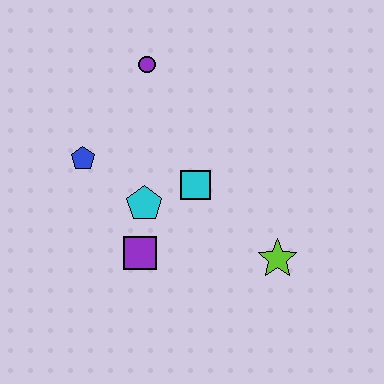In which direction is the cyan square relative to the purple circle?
The cyan square is below the purple circle.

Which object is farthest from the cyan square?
The purple circle is farthest from the cyan square.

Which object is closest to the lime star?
The cyan square is closest to the lime star.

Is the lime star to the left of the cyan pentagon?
No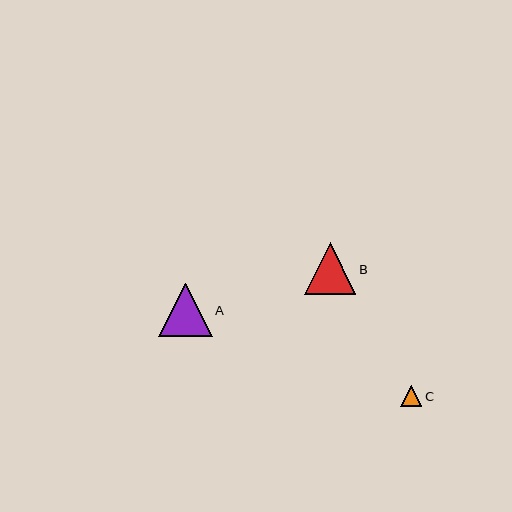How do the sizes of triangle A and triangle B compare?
Triangle A and triangle B are approximately the same size.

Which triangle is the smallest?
Triangle C is the smallest with a size of approximately 21 pixels.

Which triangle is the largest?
Triangle A is the largest with a size of approximately 54 pixels.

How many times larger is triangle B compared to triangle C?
Triangle B is approximately 2.4 times the size of triangle C.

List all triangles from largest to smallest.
From largest to smallest: A, B, C.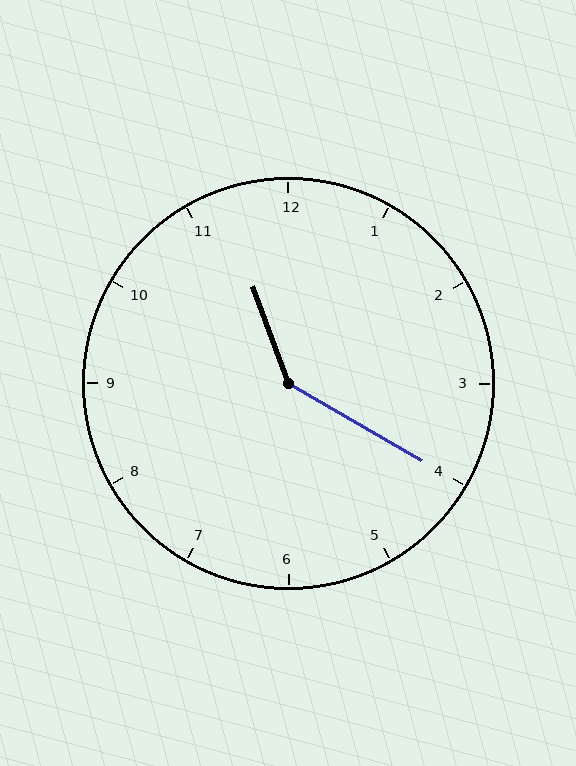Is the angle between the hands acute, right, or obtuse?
It is obtuse.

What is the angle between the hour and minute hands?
Approximately 140 degrees.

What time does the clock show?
11:20.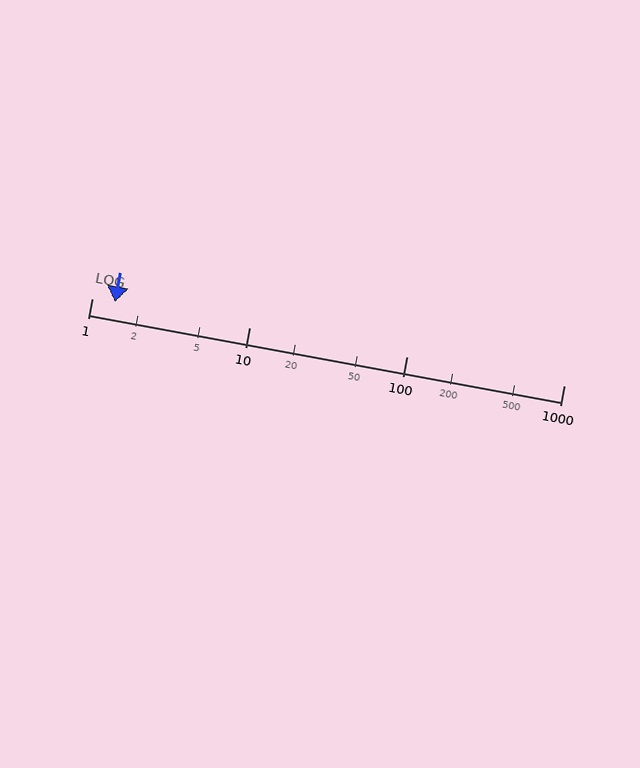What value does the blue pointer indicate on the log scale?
The pointer indicates approximately 1.4.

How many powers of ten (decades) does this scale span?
The scale spans 3 decades, from 1 to 1000.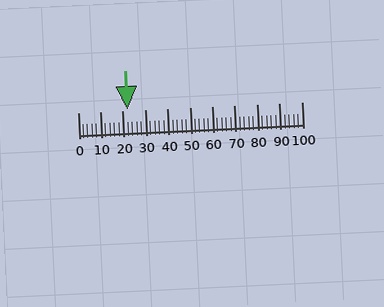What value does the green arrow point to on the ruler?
The green arrow points to approximately 22.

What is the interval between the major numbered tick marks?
The major tick marks are spaced 10 units apart.